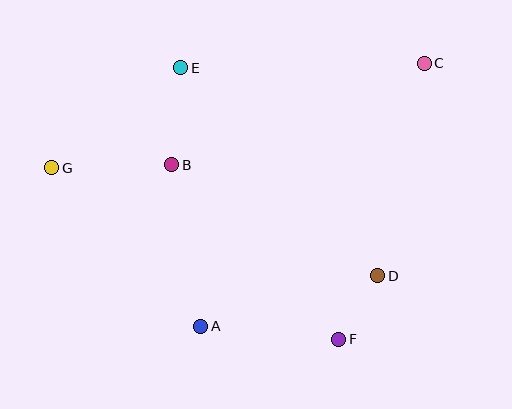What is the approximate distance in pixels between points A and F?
The distance between A and F is approximately 138 pixels.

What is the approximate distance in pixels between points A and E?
The distance between A and E is approximately 259 pixels.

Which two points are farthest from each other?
Points C and G are farthest from each other.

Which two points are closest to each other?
Points D and F are closest to each other.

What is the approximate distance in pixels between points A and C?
The distance between A and C is approximately 345 pixels.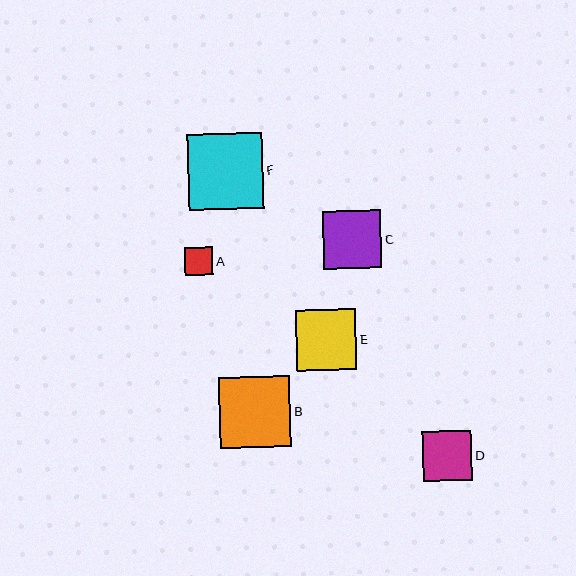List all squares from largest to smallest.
From largest to smallest: F, B, E, C, D, A.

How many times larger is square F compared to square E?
Square F is approximately 1.2 times the size of square E.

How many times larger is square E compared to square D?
Square E is approximately 1.2 times the size of square D.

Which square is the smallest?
Square A is the smallest with a size of approximately 28 pixels.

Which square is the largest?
Square F is the largest with a size of approximately 75 pixels.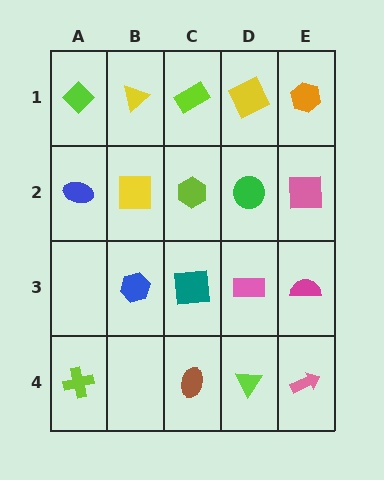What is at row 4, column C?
A brown ellipse.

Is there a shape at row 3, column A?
No, that cell is empty.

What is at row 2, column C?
A lime hexagon.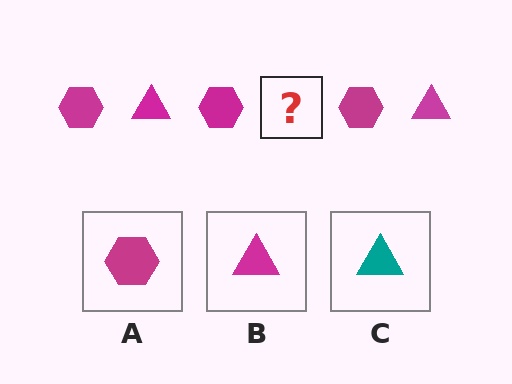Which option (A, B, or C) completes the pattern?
B.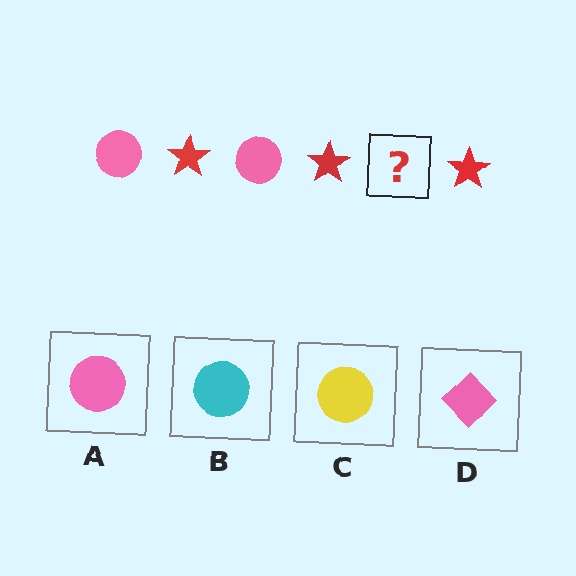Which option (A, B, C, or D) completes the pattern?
A.